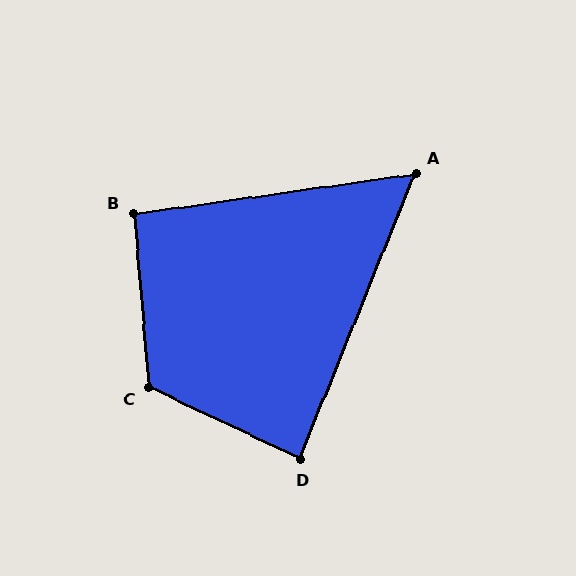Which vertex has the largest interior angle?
C, at approximately 120 degrees.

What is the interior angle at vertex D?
Approximately 87 degrees (approximately right).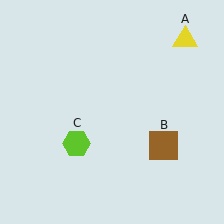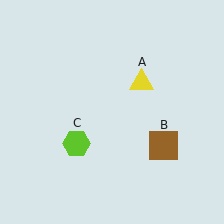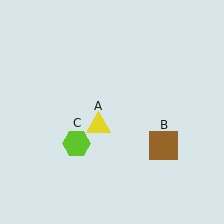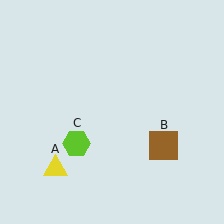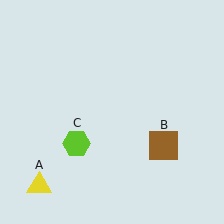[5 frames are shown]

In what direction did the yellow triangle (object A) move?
The yellow triangle (object A) moved down and to the left.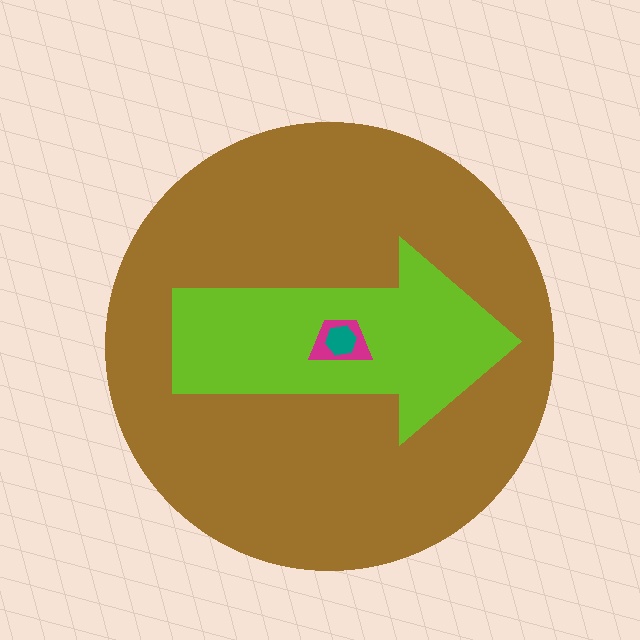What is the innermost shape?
The teal hexagon.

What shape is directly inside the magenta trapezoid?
The teal hexagon.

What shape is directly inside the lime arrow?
The magenta trapezoid.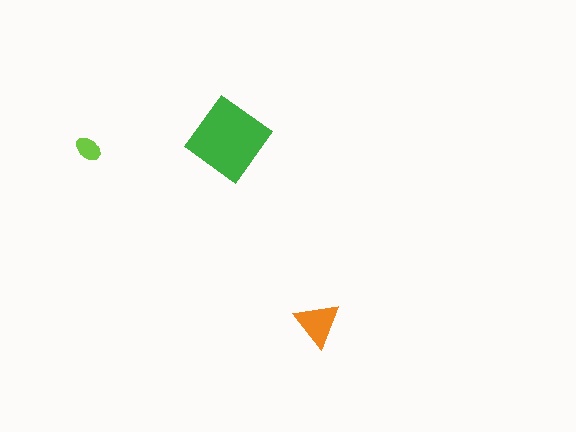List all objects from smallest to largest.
The lime ellipse, the orange triangle, the green diamond.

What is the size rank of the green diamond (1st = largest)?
1st.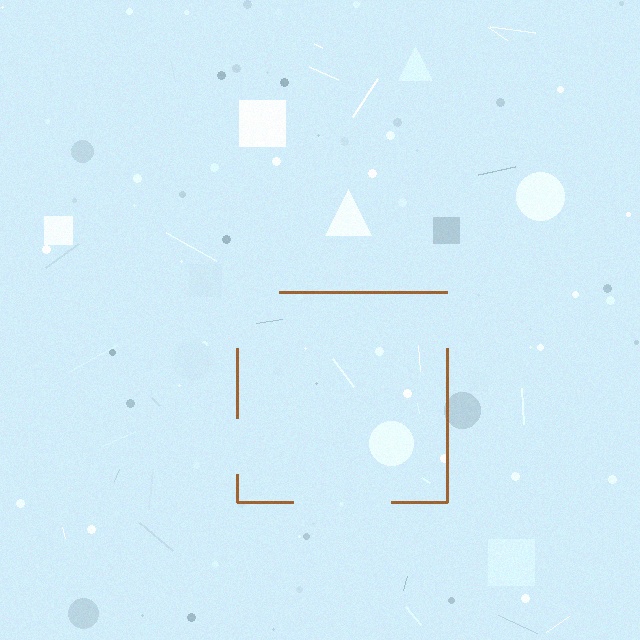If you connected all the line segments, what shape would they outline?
They would outline a square.